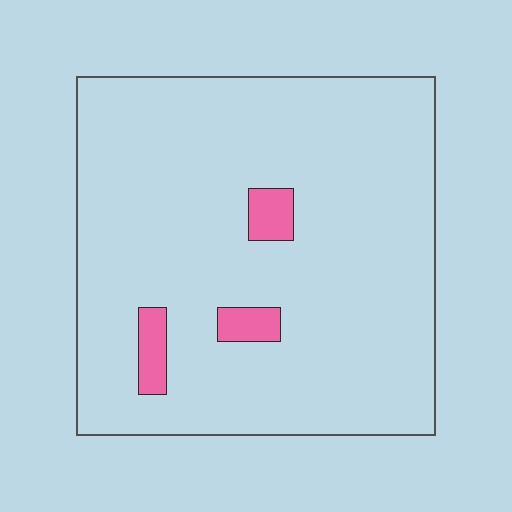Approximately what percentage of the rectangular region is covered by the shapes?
Approximately 5%.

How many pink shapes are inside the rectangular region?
3.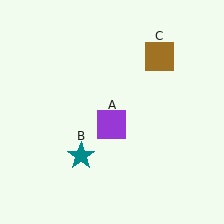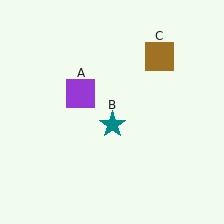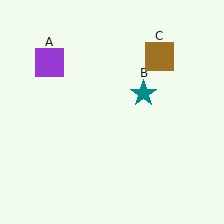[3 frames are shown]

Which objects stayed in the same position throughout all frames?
Brown square (object C) remained stationary.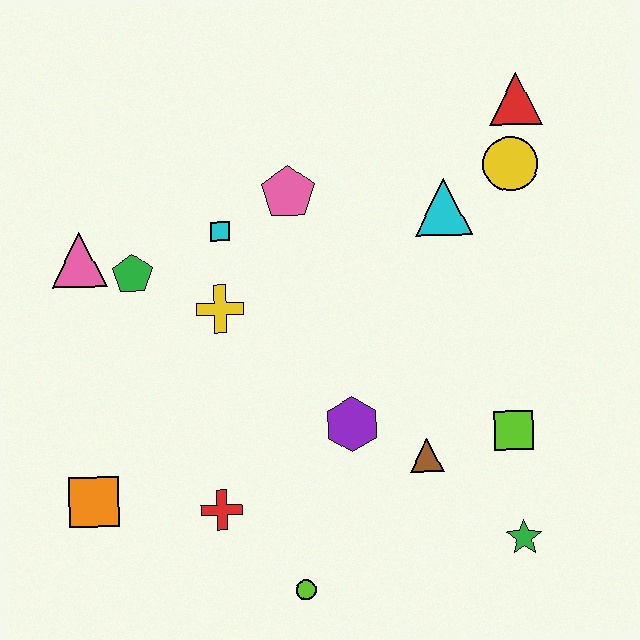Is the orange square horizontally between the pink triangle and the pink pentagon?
Yes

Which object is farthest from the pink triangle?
The green star is farthest from the pink triangle.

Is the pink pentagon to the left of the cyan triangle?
Yes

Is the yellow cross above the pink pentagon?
No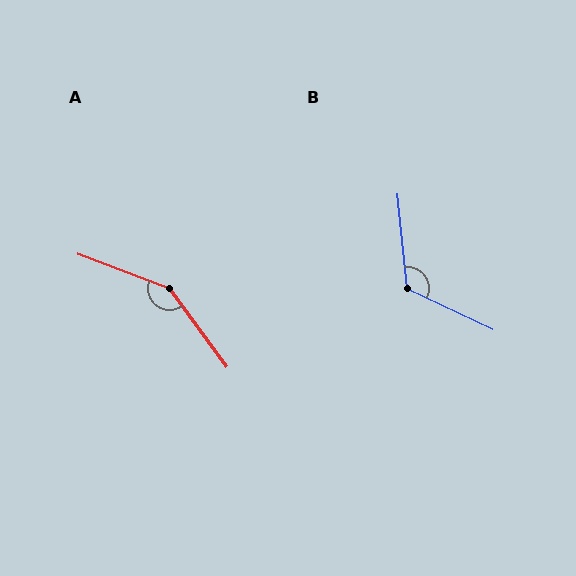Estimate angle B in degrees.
Approximately 121 degrees.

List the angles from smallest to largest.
B (121°), A (147°).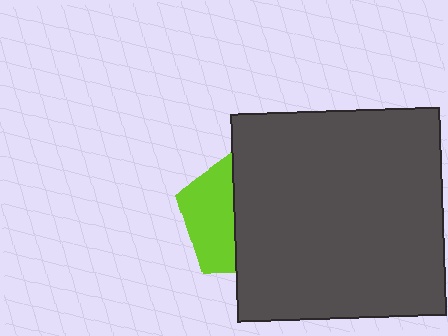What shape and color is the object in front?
The object in front is a dark gray square.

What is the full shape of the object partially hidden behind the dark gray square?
The partially hidden object is a lime pentagon.